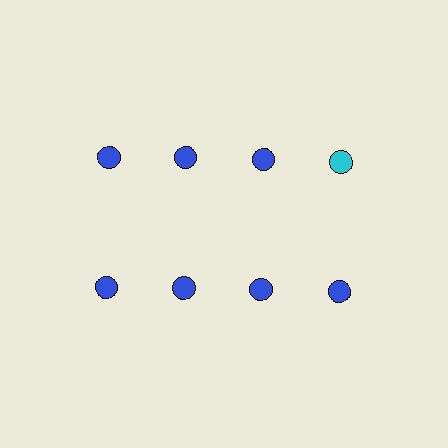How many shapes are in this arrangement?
There are 8 shapes arranged in a grid pattern.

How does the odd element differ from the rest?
It has a different color: cyan instead of blue.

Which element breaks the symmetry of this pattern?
The cyan circle in the top row, second from right column breaks the symmetry. All other shapes are blue circles.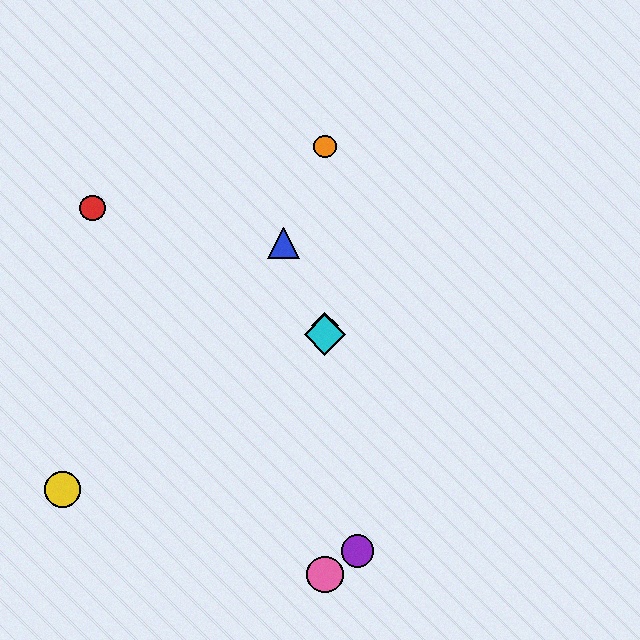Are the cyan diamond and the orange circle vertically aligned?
Yes, both are at x≈325.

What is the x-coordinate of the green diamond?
The green diamond is at x≈325.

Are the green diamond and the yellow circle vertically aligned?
No, the green diamond is at x≈325 and the yellow circle is at x≈62.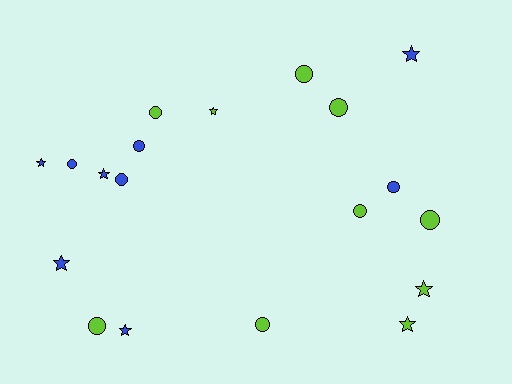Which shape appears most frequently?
Circle, with 11 objects.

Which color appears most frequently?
Lime, with 10 objects.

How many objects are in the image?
There are 19 objects.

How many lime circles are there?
There are 7 lime circles.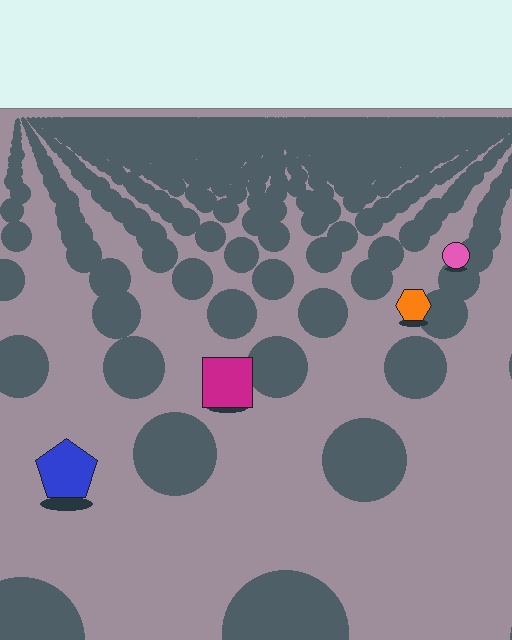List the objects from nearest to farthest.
From nearest to farthest: the blue pentagon, the magenta square, the orange hexagon, the pink circle.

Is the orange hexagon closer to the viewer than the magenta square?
No. The magenta square is closer — you can tell from the texture gradient: the ground texture is coarser near it.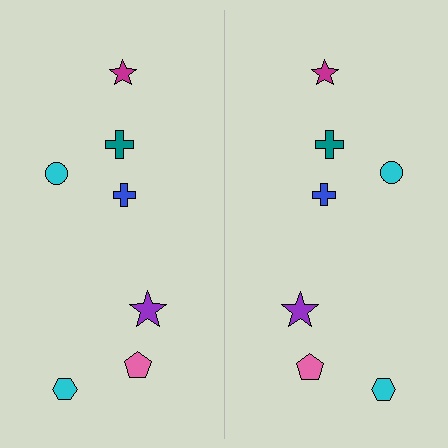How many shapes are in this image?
There are 14 shapes in this image.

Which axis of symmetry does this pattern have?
The pattern has a vertical axis of symmetry running through the center of the image.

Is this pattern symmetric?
Yes, this pattern has bilateral (reflection) symmetry.